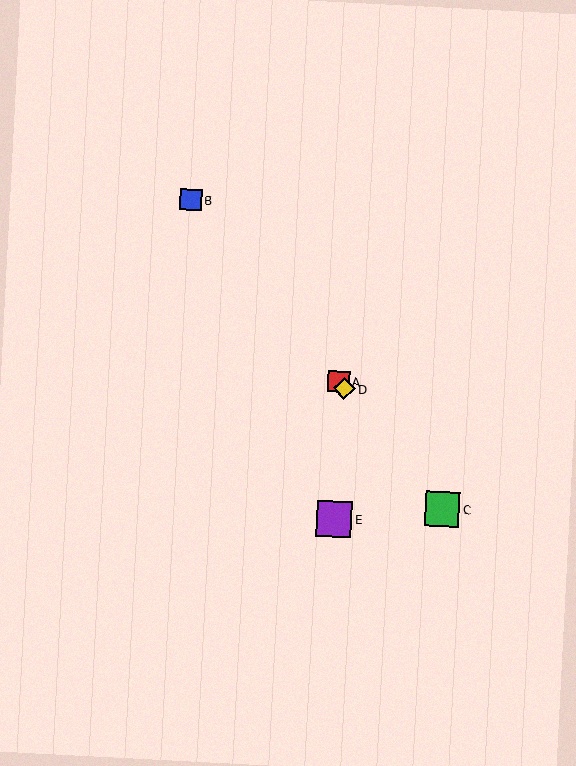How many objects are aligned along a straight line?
4 objects (A, B, C, D) are aligned along a straight line.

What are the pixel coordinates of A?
Object A is at (339, 382).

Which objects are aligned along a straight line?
Objects A, B, C, D are aligned along a straight line.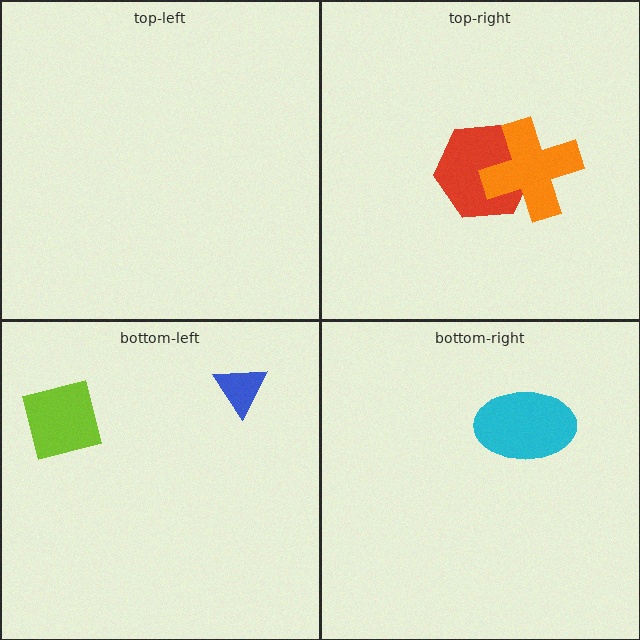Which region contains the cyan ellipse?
The bottom-right region.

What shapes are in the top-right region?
The red hexagon, the orange cross.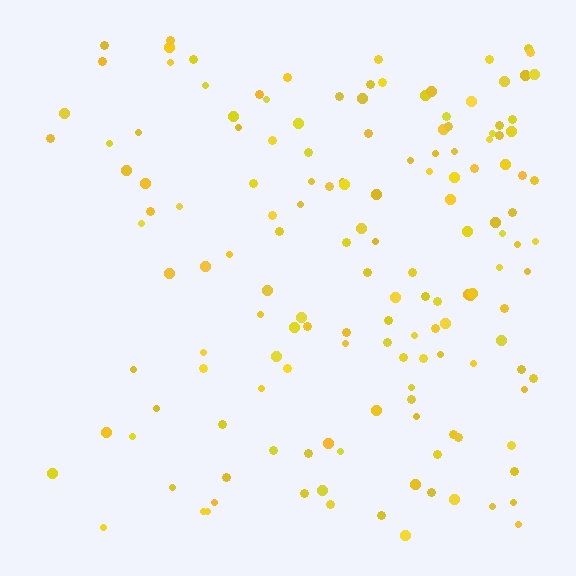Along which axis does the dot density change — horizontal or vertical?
Horizontal.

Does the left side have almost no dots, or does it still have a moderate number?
Still a moderate number, just noticeably fewer than the right.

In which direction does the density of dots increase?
From left to right, with the right side densest.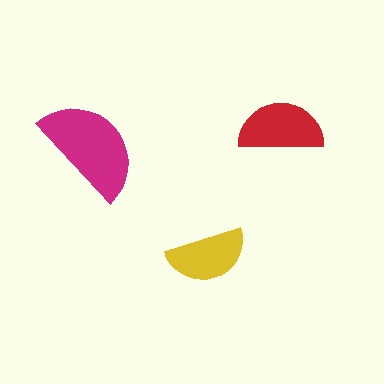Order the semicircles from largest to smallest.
the magenta one, the red one, the yellow one.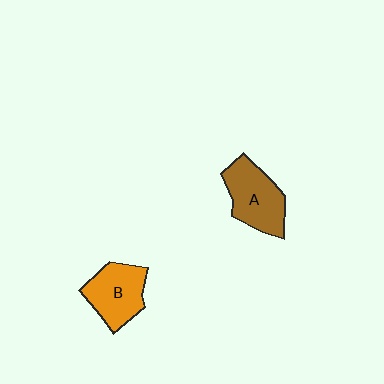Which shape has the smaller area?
Shape B (orange).